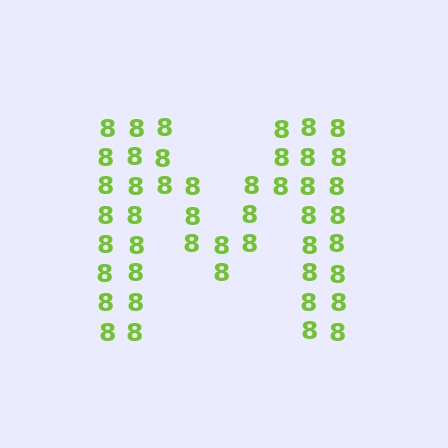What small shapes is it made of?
It is made of small digit 8's.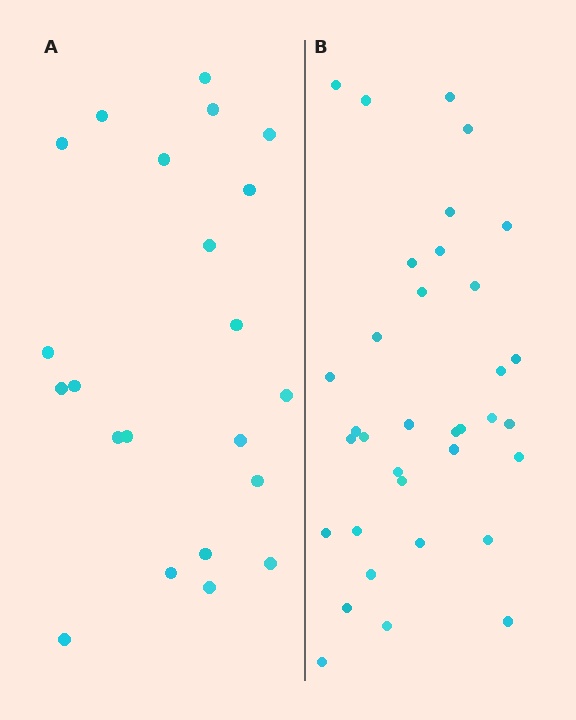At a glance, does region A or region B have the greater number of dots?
Region B (the right region) has more dots.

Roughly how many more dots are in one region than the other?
Region B has approximately 15 more dots than region A.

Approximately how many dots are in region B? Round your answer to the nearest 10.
About 40 dots. (The exact count is 35, which rounds to 40.)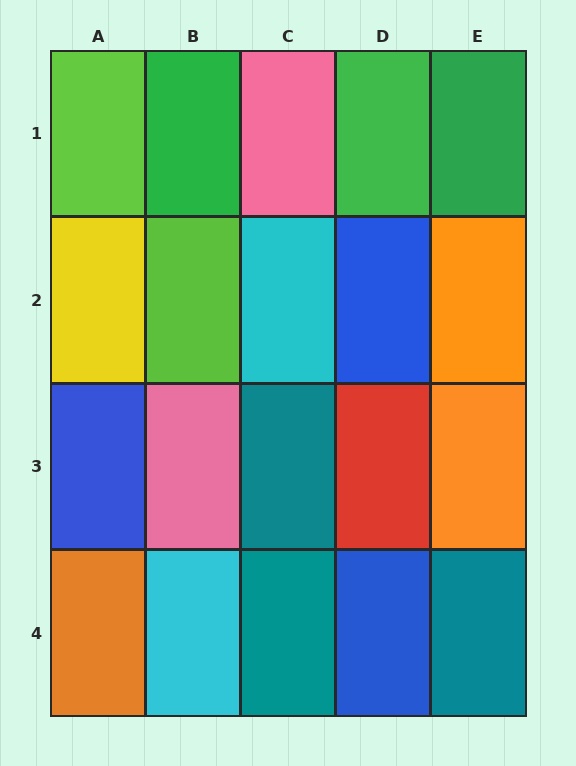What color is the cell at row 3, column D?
Red.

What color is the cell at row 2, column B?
Lime.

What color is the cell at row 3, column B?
Pink.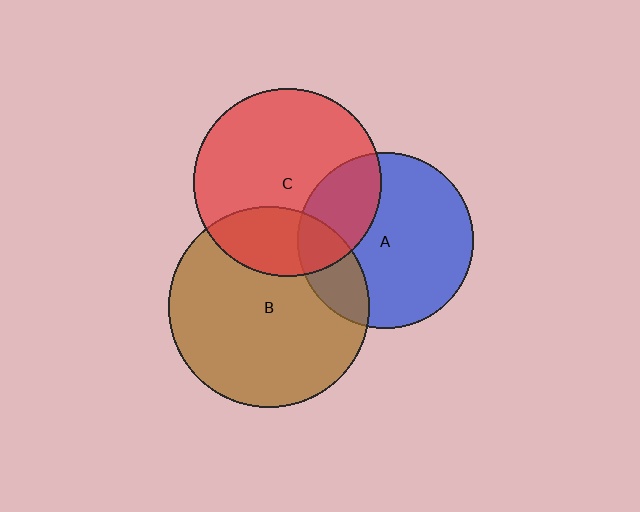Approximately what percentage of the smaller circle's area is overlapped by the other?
Approximately 25%.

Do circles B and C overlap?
Yes.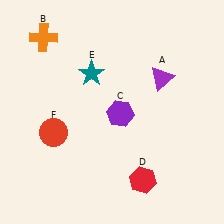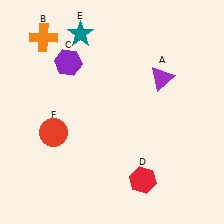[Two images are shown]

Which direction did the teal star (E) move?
The teal star (E) moved up.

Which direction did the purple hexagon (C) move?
The purple hexagon (C) moved left.